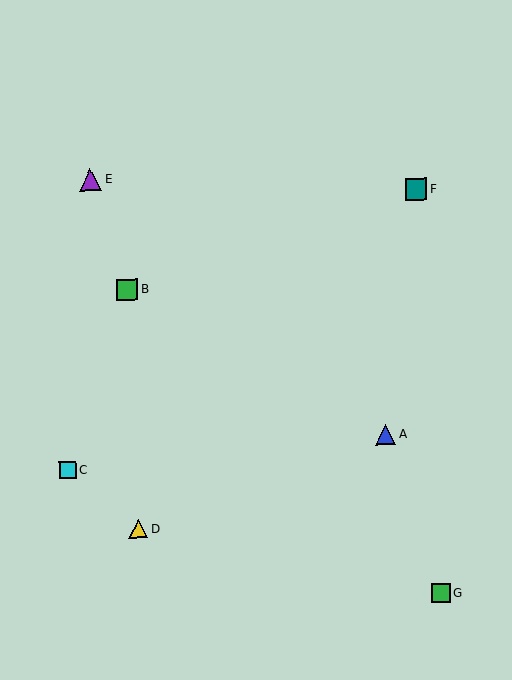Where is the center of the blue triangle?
The center of the blue triangle is at (386, 435).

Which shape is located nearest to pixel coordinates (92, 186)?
The purple triangle (labeled E) at (90, 180) is nearest to that location.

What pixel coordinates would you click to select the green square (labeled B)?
Click at (127, 290) to select the green square B.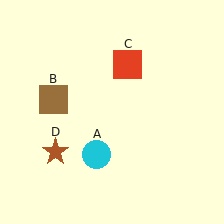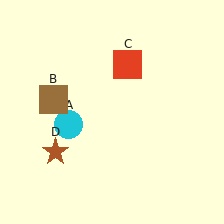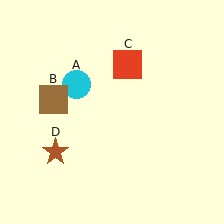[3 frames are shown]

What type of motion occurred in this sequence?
The cyan circle (object A) rotated clockwise around the center of the scene.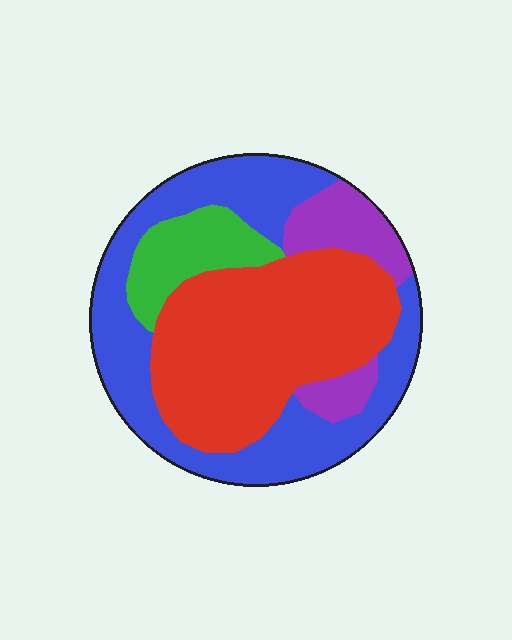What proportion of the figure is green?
Green takes up about one tenth (1/10) of the figure.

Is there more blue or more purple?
Blue.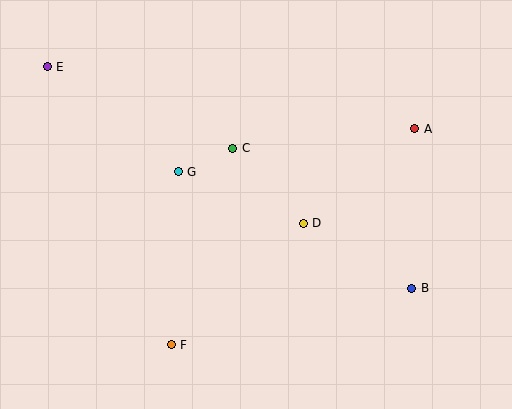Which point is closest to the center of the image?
Point D at (303, 223) is closest to the center.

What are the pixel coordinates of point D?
Point D is at (303, 223).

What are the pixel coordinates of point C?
Point C is at (233, 148).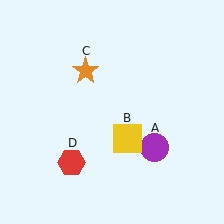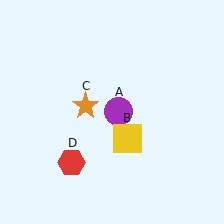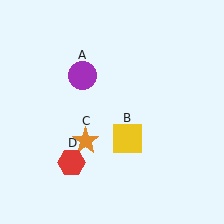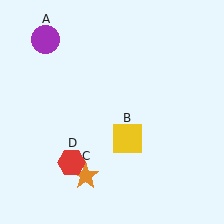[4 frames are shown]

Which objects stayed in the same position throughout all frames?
Yellow square (object B) and red hexagon (object D) remained stationary.